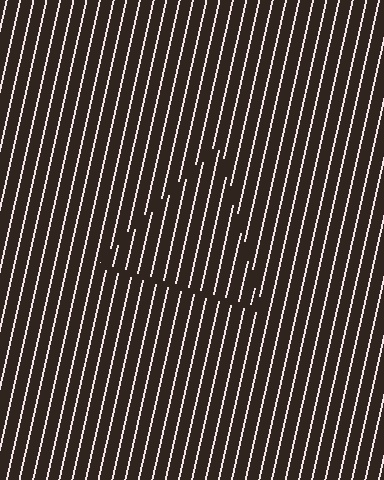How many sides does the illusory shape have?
3 sides — the line-ends trace a triangle.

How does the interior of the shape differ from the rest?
The interior of the shape contains the same grating, shifted by half a period — the contour is defined by the phase discontinuity where line-ends from the inner and outer gratings abut.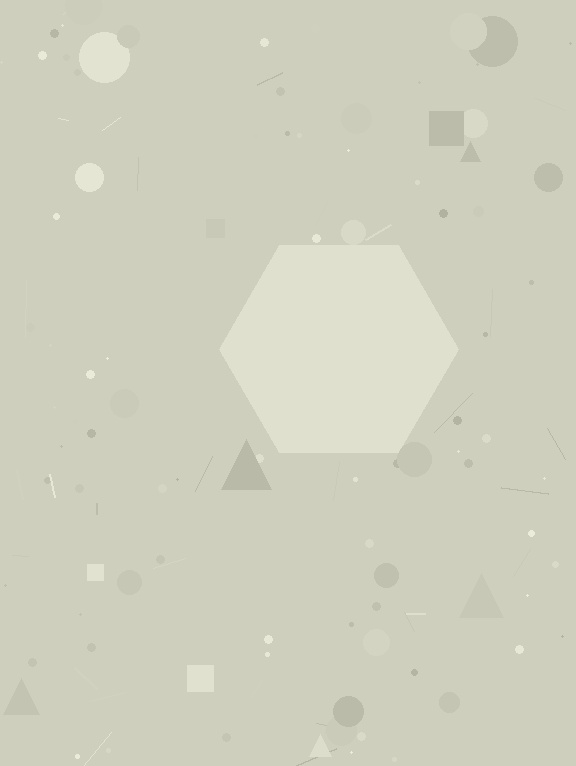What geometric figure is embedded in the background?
A hexagon is embedded in the background.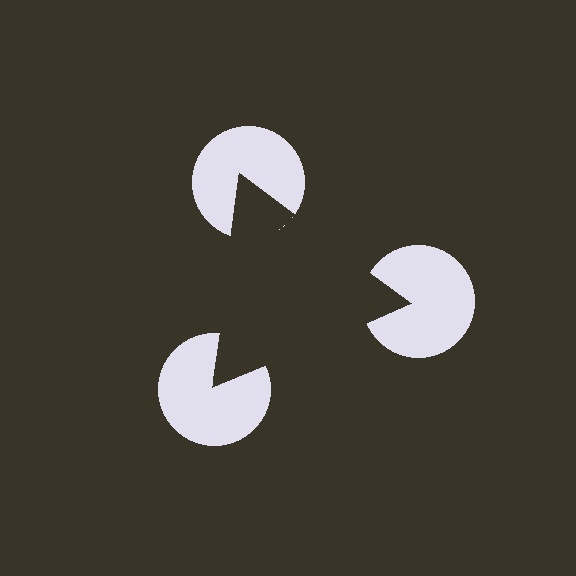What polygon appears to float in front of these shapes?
An illusory triangle — its edges are inferred from the aligned wedge cuts in the pac-man discs, not physically drawn.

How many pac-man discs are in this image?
There are 3 — one at each vertex of the illusory triangle.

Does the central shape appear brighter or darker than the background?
It typically appears slightly darker than the background, even though no actual brightness change is drawn.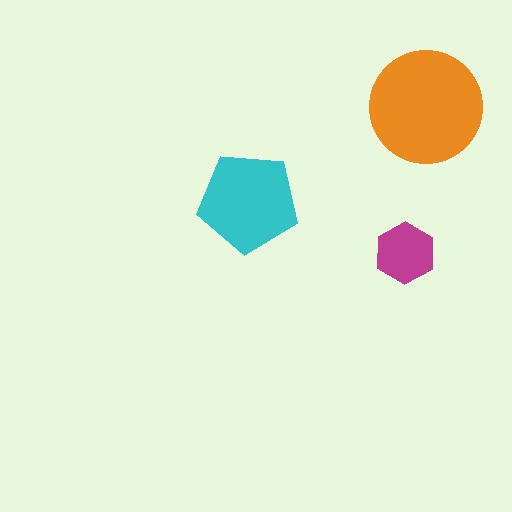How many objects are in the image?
There are 3 objects in the image.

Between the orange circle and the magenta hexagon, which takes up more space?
The orange circle.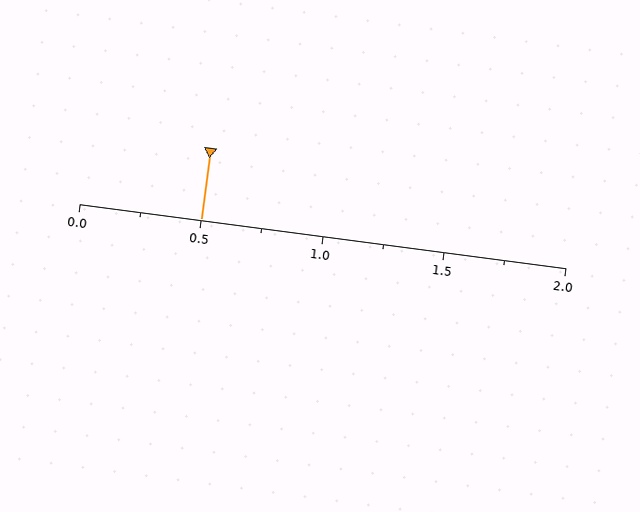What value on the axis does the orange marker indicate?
The marker indicates approximately 0.5.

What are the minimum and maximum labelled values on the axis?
The axis runs from 0.0 to 2.0.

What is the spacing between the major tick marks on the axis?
The major ticks are spaced 0.5 apart.